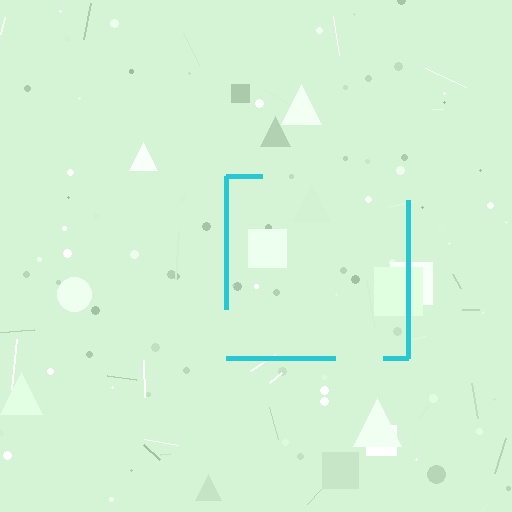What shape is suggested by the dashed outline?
The dashed outline suggests a square.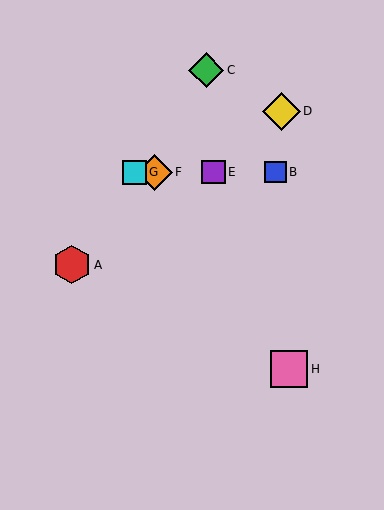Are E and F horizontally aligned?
Yes, both are at y≈172.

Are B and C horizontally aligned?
No, B is at y≈172 and C is at y≈70.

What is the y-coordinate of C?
Object C is at y≈70.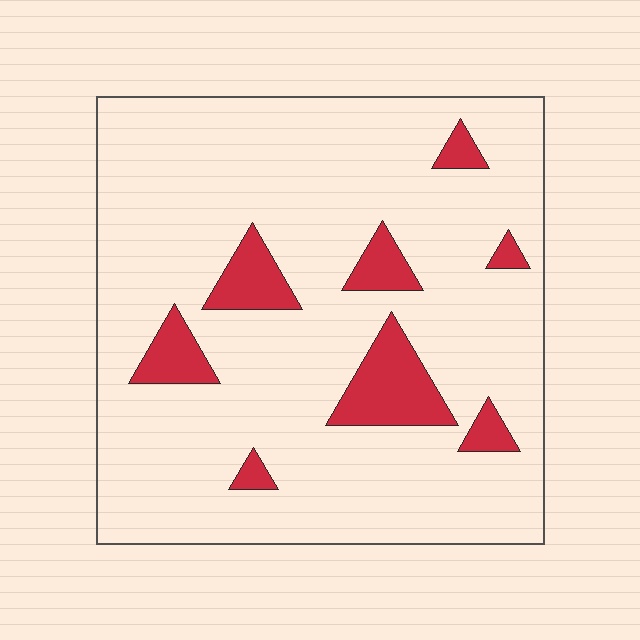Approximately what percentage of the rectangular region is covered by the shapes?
Approximately 10%.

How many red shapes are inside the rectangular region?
8.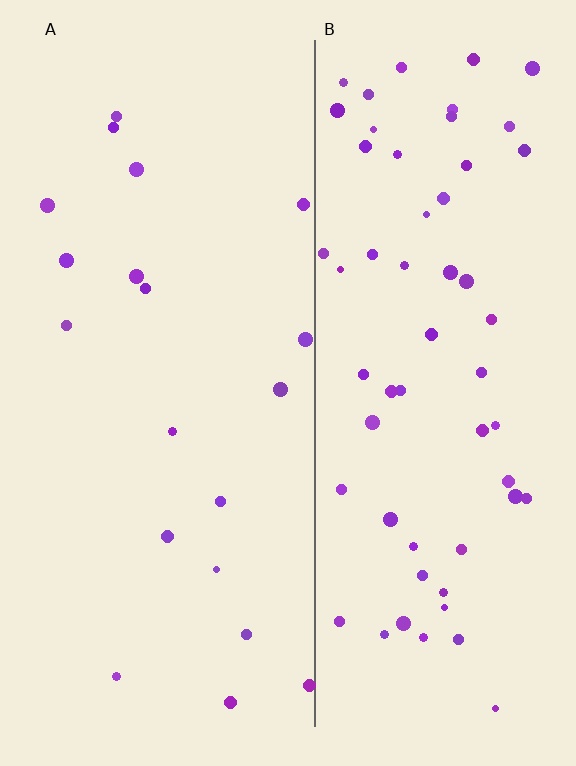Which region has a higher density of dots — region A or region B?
B (the right).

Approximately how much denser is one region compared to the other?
Approximately 3.1× — region B over region A.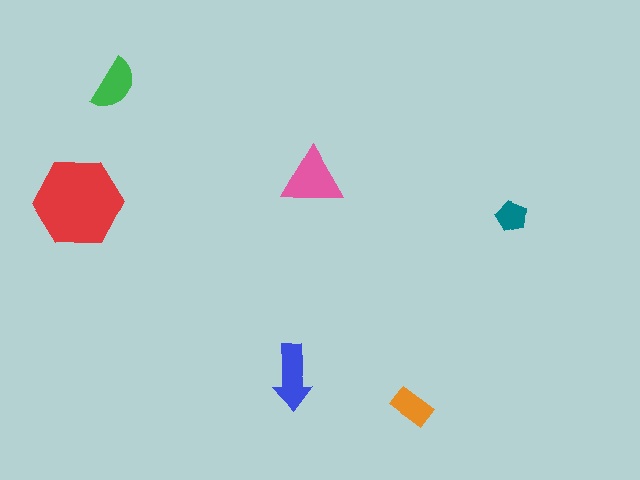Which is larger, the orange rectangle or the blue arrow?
The blue arrow.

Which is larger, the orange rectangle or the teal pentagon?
The orange rectangle.